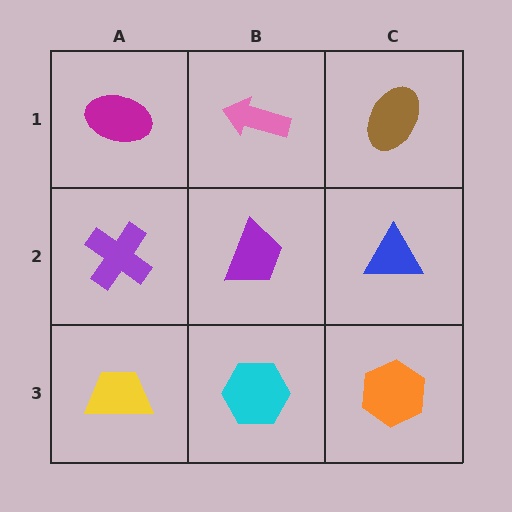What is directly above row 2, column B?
A pink arrow.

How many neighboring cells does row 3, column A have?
2.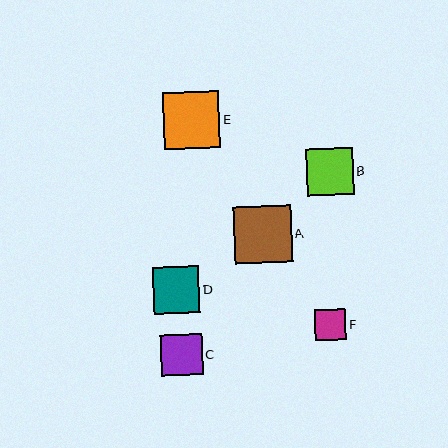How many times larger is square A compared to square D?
Square A is approximately 1.2 times the size of square D.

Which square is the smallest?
Square F is the smallest with a size of approximately 31 pixels.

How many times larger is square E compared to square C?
Square E is approximately 1.4 times the size of square C.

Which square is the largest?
Square A is the largest with a size of approximately 58 pixels.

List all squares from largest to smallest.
From largest to smallest: A, E, D, B, C, F.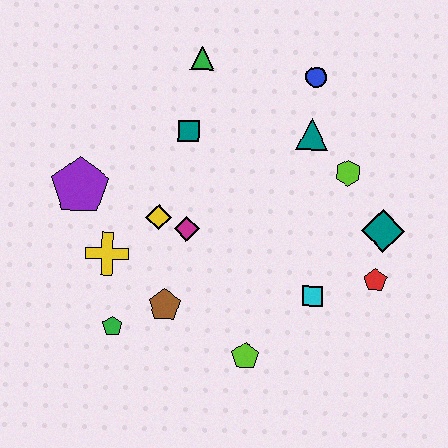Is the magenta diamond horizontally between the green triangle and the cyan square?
No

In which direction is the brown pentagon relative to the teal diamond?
The brown pentagon is to the left of the teal diamond.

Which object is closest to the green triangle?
The teal square is closest to the green triangle.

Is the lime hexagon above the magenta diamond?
Yes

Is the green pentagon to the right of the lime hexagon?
No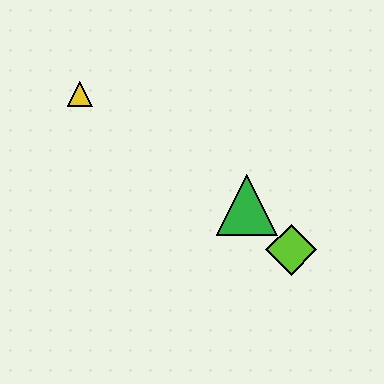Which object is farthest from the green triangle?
The yellow triangle is farthest from the green triangle.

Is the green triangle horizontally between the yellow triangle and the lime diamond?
Yes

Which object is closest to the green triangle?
The lime diamond is closest to the green triangle.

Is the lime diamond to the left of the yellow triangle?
No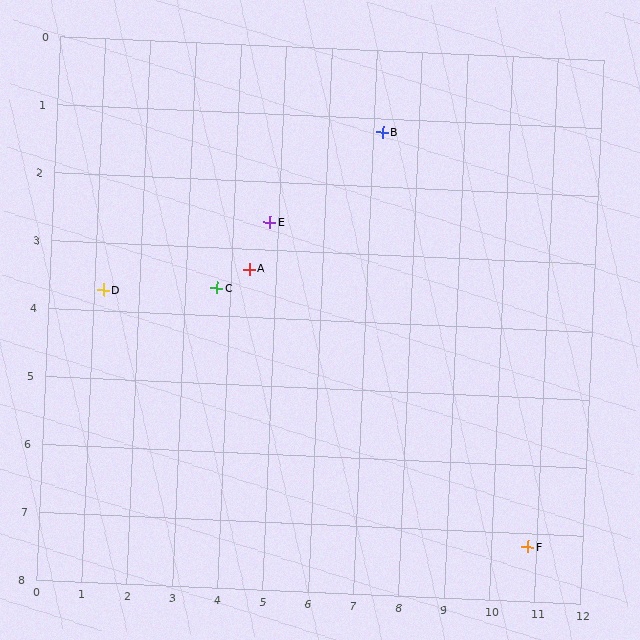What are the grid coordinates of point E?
Point E is at approximately (4.8, 2.6).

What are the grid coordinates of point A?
Point A is at approximately (4.4, 3.3).